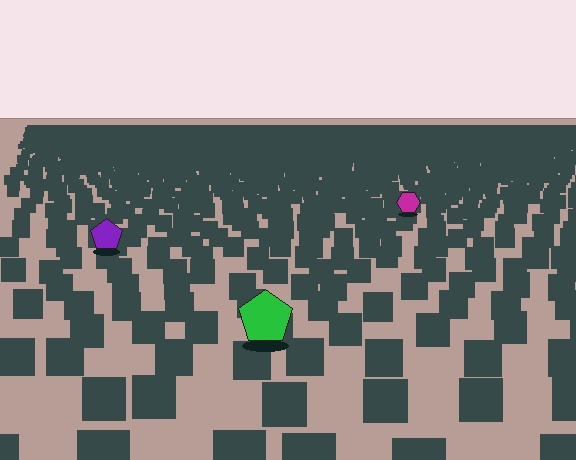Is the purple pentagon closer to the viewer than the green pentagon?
No. The green pentagon is closer — you can tell from the texture gradient: the ground texture is coarser near it.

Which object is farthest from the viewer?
The magenta hexagon is farthest from the viewer. It appears smaller and the ground texture around it is denser.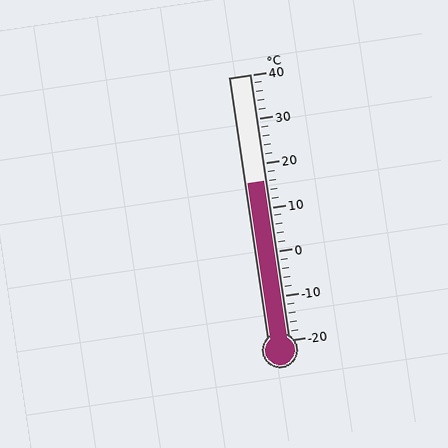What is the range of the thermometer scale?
The thermometer scale ranges from -20°C to 40°C.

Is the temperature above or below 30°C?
The temperature is below 30°C.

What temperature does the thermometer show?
The thermometer shows approximately 16°C.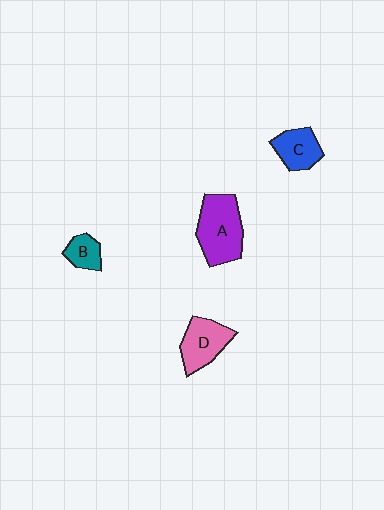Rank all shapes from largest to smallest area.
From largest to smallest: A (purple), D (pink), C (blue), B (teal).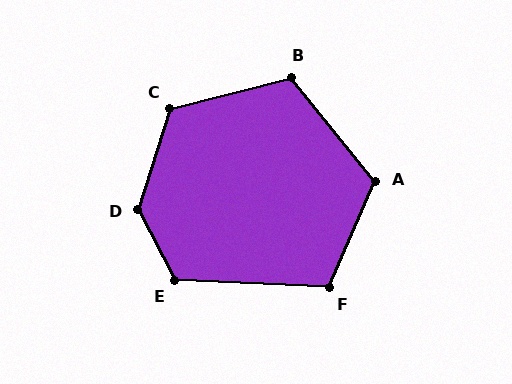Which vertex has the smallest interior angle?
F, at approximately 111 degrees.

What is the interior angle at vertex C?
Approximately 122 degrees (obtuse).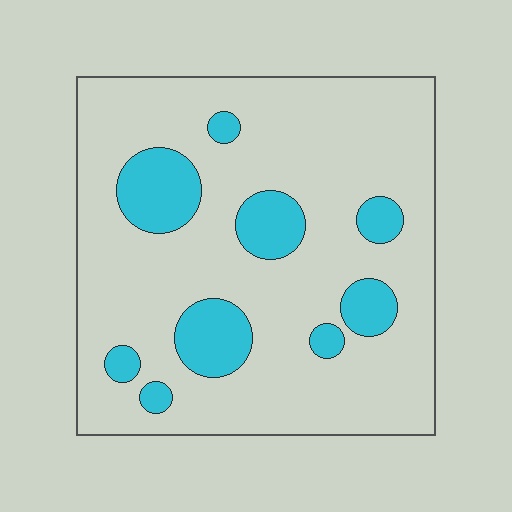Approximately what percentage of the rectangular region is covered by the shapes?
Approximately 20%.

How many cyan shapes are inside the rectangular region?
9.